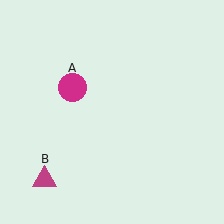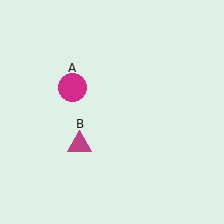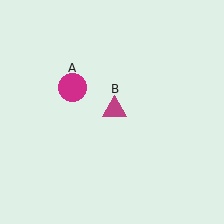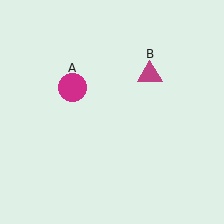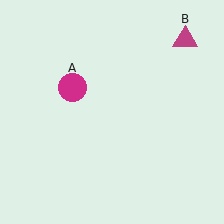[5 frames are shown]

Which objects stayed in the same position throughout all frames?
Magenta circle (object A) remained stationary.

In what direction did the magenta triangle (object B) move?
The magenta triangle (object B) moved up and to the right.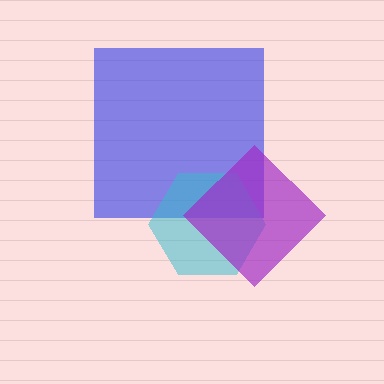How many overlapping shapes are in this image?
There are 3 overlapping shapes in the image.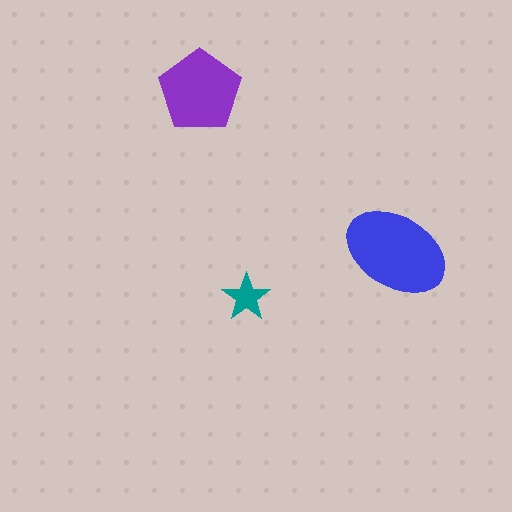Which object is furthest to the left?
The purple pentagon is leftmost.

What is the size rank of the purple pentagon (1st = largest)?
2nd.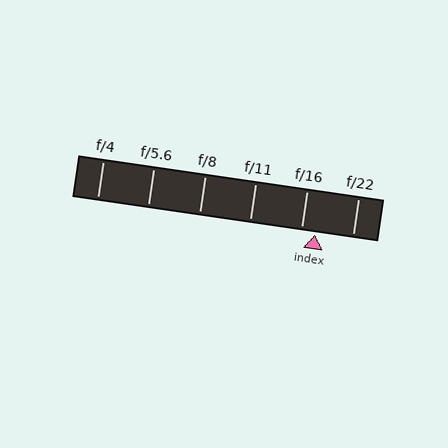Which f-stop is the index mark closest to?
The index mark is closest to f/16.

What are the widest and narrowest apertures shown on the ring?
The widest aperture shown is f/4 and the narrowest is f/22.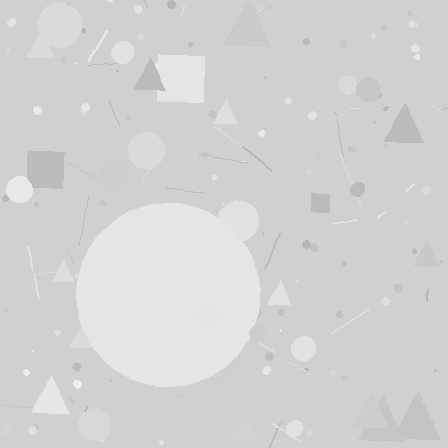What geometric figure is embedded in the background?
A circle is embedded in the background.